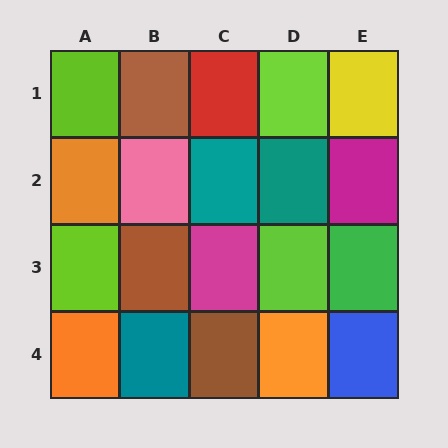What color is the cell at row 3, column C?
Magenta.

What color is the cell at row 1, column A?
Lime.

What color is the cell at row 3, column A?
Lime.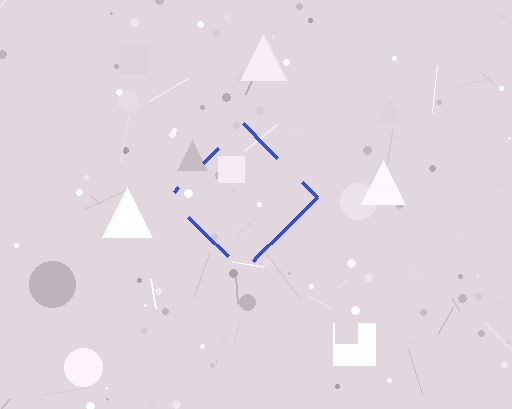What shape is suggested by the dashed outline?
The dashed outline suggests a diamond.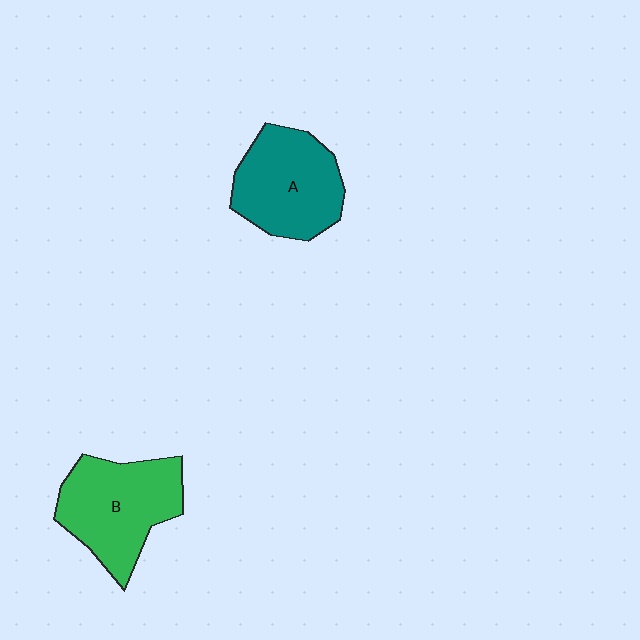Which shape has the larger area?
Shape B (green).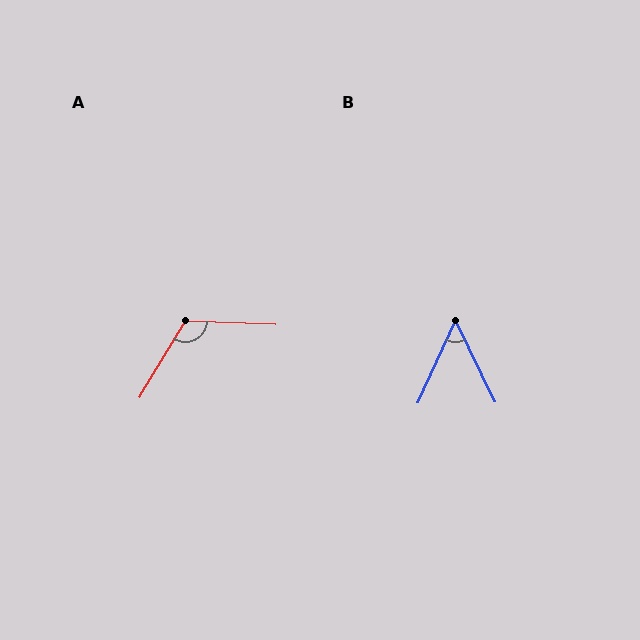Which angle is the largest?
A, at approximately 119 degrees.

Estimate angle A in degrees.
Approximately 119 degrees.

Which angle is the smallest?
B, at approximately 50 degrees.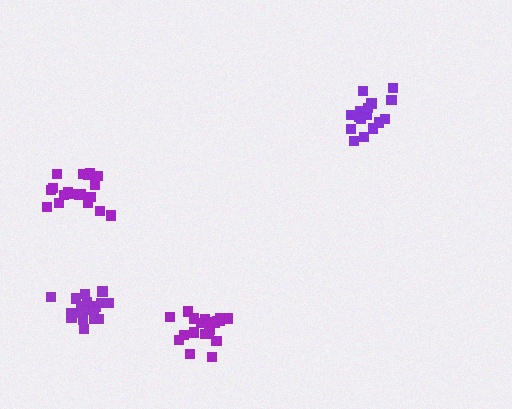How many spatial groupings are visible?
There are 4 spatial groupings.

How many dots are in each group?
Group 1: 21 dots, Group 2: 20 dots, Group 3: 16 dots, Group 4: 19 dots (76 total).